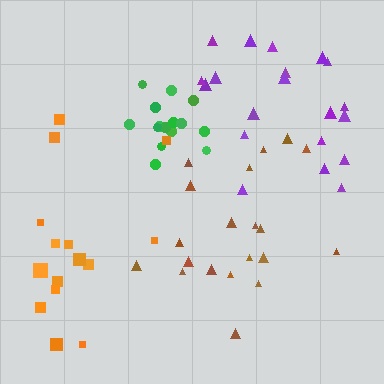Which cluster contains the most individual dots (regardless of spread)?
Brown (20).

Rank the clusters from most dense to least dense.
green, purple, brown, orange.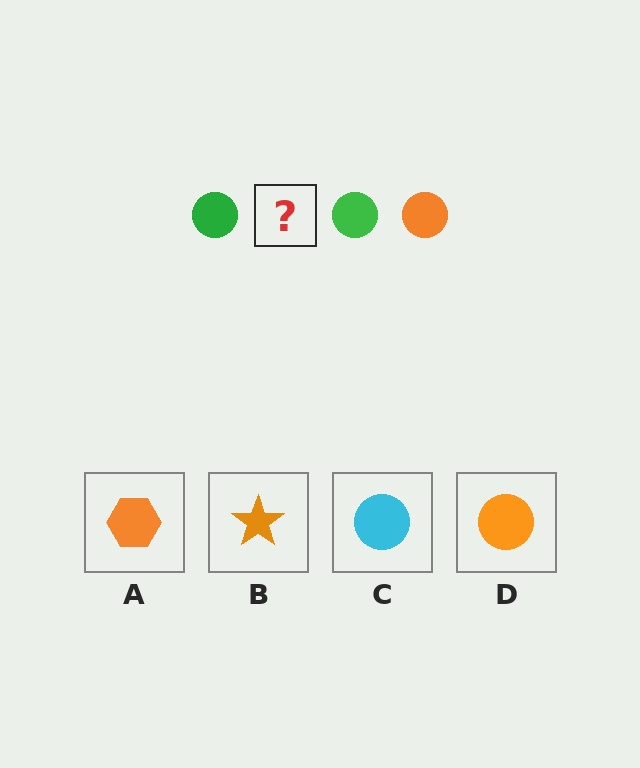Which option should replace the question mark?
Option D.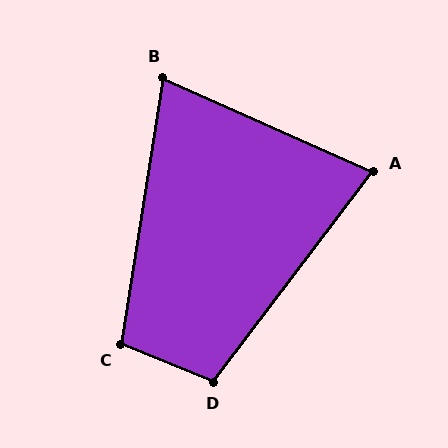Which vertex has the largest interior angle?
D, at approximately 105 degrees.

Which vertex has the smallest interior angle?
B, at approximately 75 degrees.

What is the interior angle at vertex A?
Approximately 77 degrees (acute).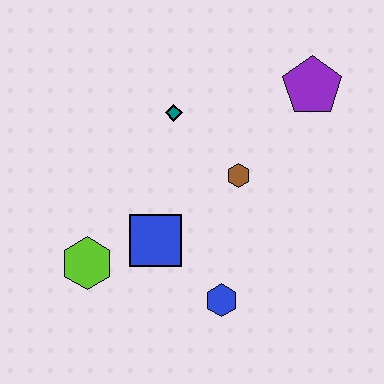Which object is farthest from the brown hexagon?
The lime hexagon is farthest from the brown hexagon.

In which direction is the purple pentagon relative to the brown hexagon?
The purple pentagon is above the brown hexagon.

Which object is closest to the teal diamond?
The brown hexagon is closest to the teal diamond.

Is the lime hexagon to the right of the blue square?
No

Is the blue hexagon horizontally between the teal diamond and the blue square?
No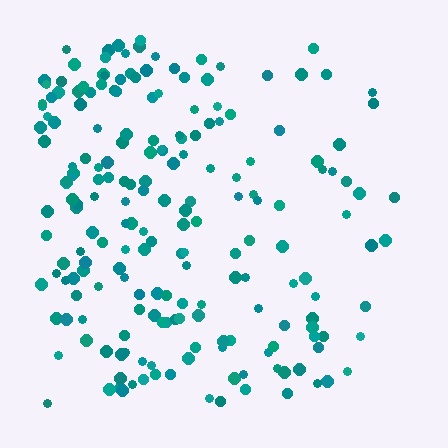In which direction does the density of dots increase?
From right to left, with the left side densest.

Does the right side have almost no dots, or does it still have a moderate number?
Still a moderate number, just noticeably fewer than the left.